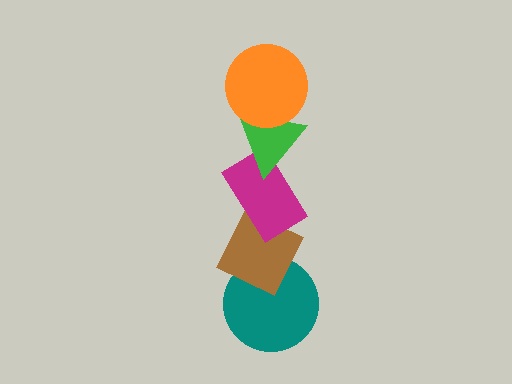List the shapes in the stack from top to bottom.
From top to bottom: the orange circle, the green triangle, the magenta rectangle, the brown diamond, the teal circle.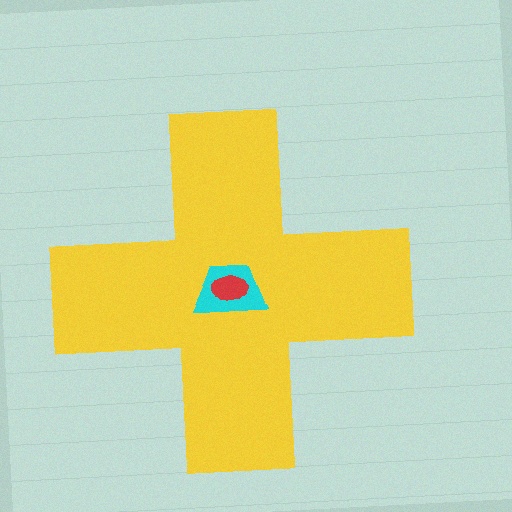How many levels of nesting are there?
3.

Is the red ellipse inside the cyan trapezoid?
Yes.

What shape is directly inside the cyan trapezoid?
The red ellipse.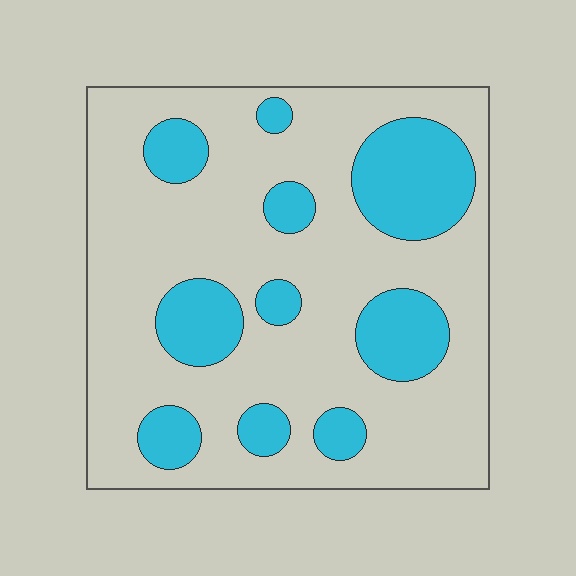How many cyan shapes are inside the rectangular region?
10.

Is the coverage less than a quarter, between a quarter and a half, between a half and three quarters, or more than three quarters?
Between a quarter and a half.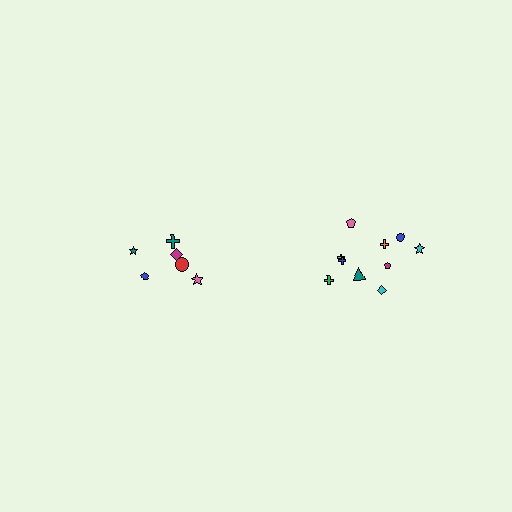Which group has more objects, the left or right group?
The right group.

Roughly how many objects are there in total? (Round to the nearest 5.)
Roughly 15 objects in total.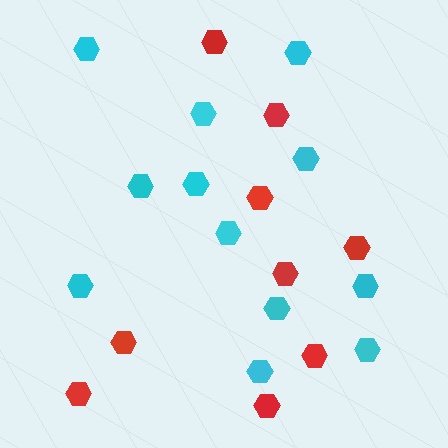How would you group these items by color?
There are 2 groups: one group of red hexagons (9) and one group of cyan hexagons (12).